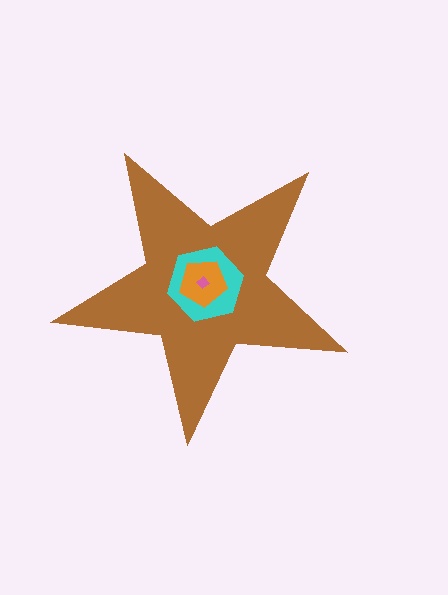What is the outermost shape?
The brown star.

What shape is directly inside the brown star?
The cyan hexagon.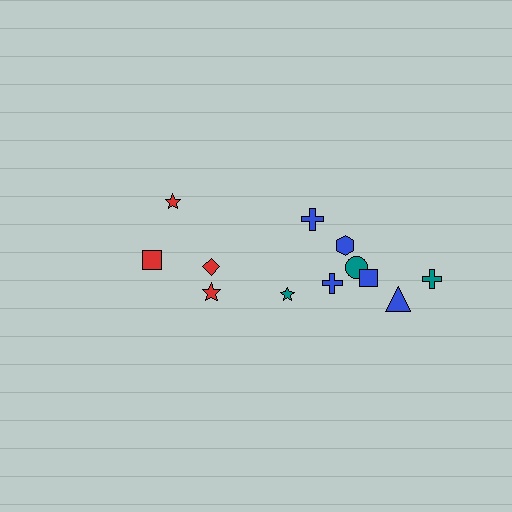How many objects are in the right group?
There are 8 objects.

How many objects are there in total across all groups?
There are 12 objects.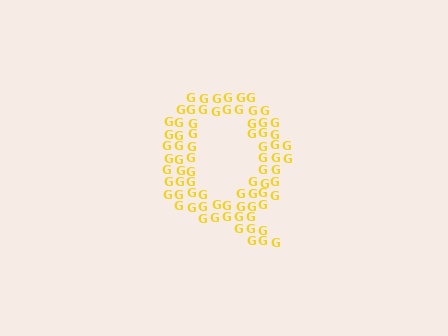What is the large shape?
The large shape is the letter Q.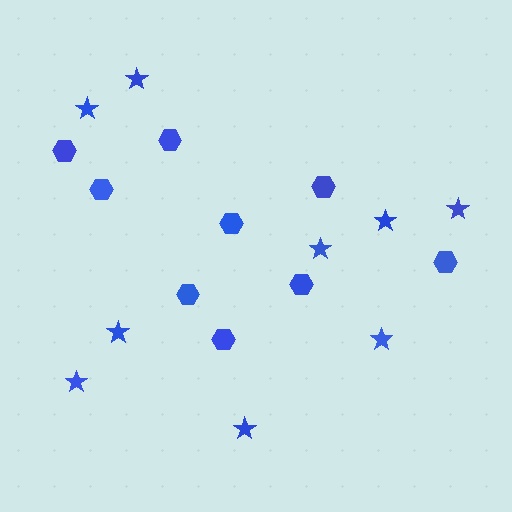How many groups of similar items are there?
There are 2 groups: one group of stars (9) and one group of hexagons (9).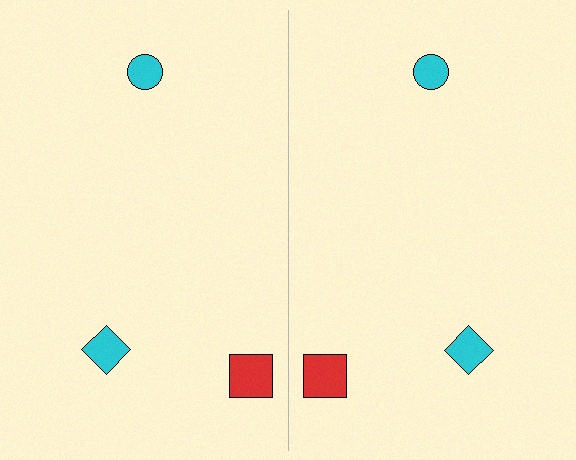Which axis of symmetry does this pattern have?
The pattern has a vertical axis of symmetry running through the center of the image.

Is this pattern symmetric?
Yes, this pattern has bilateral (reflection) symmetry.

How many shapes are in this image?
There are 6 shapes in this image.